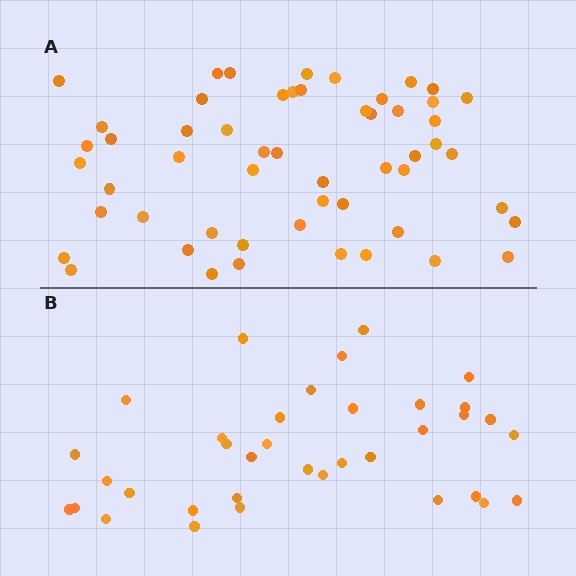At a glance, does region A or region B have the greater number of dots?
Region A (the top region) has more dots.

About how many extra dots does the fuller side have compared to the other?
Region A has approximately 20 more dots than region B.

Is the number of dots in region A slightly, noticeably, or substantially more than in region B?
Region A has substantially more. The ratio is roughly 1.5 to 1.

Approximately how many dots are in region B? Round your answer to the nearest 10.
About 40 dots. (The exact count is 36, which rounds to 40.)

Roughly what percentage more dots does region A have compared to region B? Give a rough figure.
About 50% more.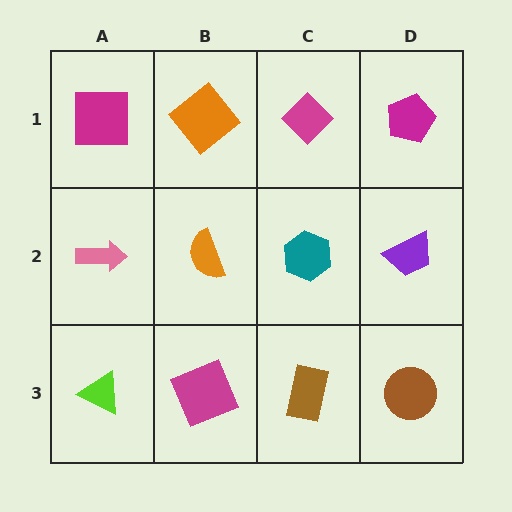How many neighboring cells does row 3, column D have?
2.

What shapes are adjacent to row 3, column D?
A purple trapezoid (row 2, column D), a brown rectangle (row 3, column C).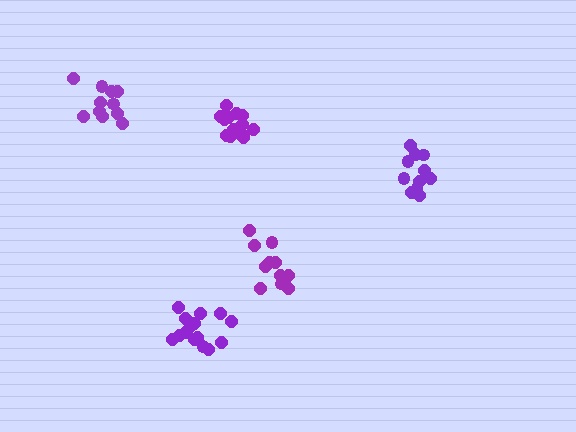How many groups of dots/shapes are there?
There are 5 groups.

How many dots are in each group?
Group 1: 11 dots, Group 2: 11 dots, Group 3: 13 dots, Group 4: 15 dots, Group 5: 13 dots (63 total).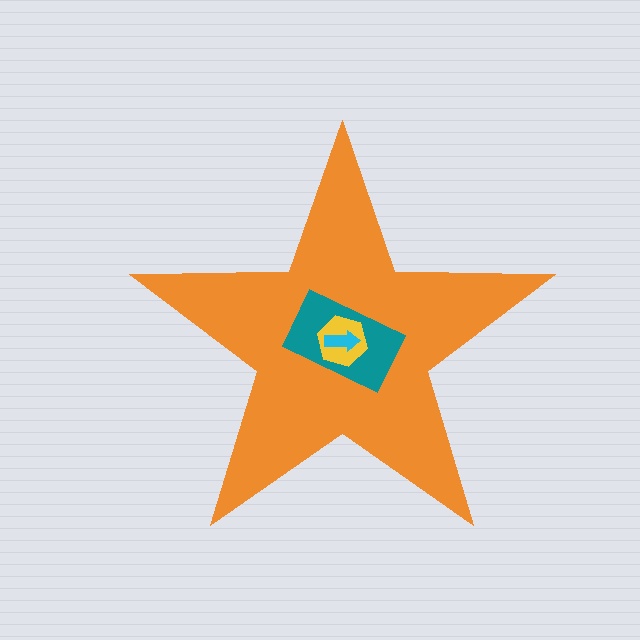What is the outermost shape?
The orange star.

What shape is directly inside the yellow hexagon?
The cyan arrow.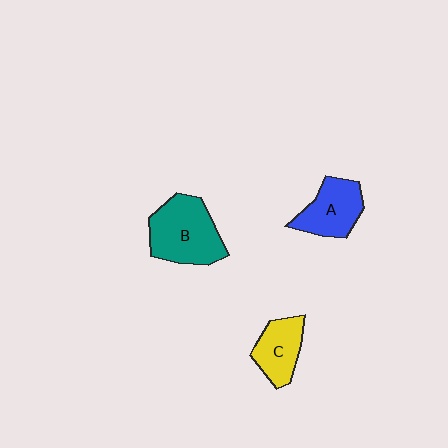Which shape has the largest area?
Shape B (teal).